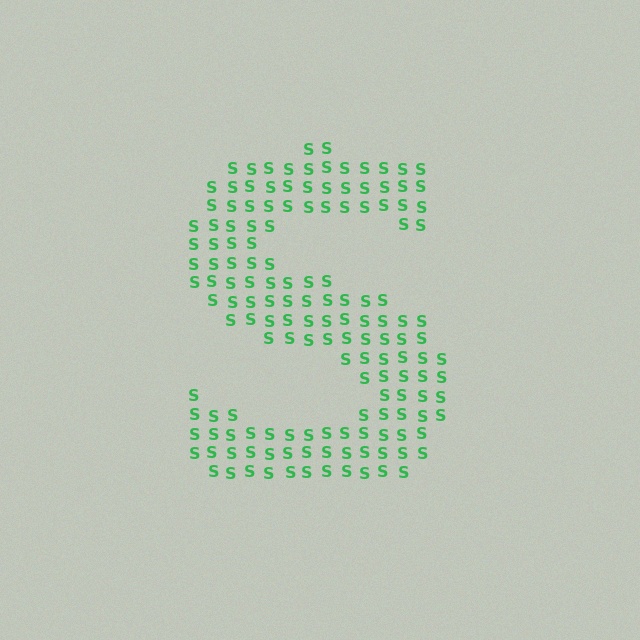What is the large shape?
The large shape is the letter S.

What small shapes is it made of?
It is made of small letter S's.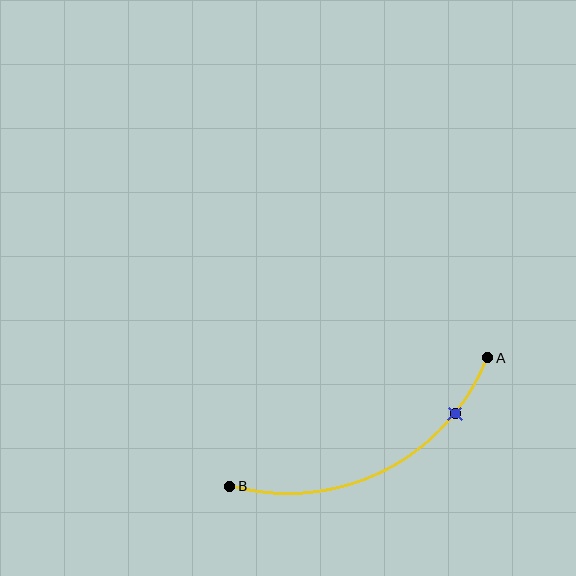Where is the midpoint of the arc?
The arc midpoint is the point on the curve farthest from the straight line joining A and B. It sits below that line.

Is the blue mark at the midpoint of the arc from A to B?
No. The blue mark lies on the arc but is closer to endpoint A. The arc midpoint would be at the point on the curve equidistant along the arc from both A and B.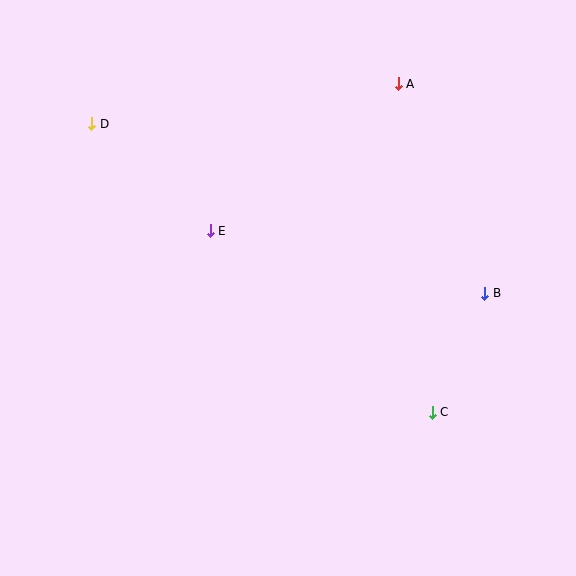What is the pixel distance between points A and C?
The distance between A and C is 330 pixels.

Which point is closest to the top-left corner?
Point D is closest to the top-left corner.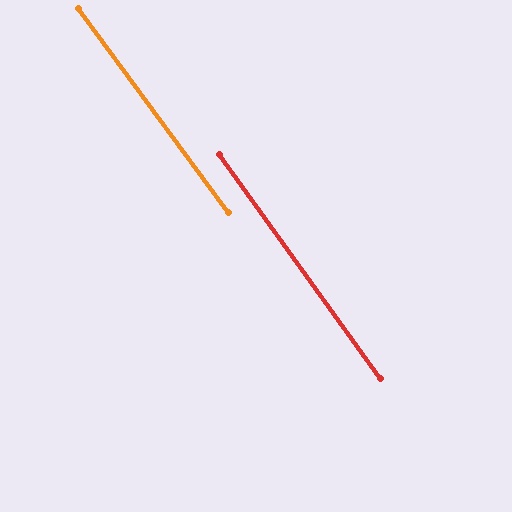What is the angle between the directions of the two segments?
Approximately 1 degree.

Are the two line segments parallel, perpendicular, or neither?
Parallel — their directions differ by only 0.6°.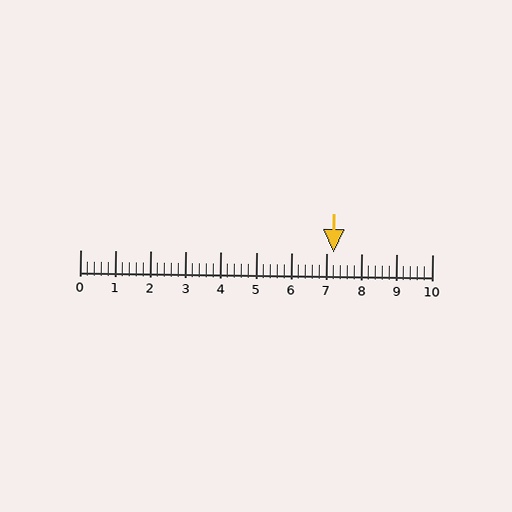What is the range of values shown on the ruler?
The ruler shows values from 0 to 10.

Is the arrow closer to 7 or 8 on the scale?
The arrow is closer to 7.